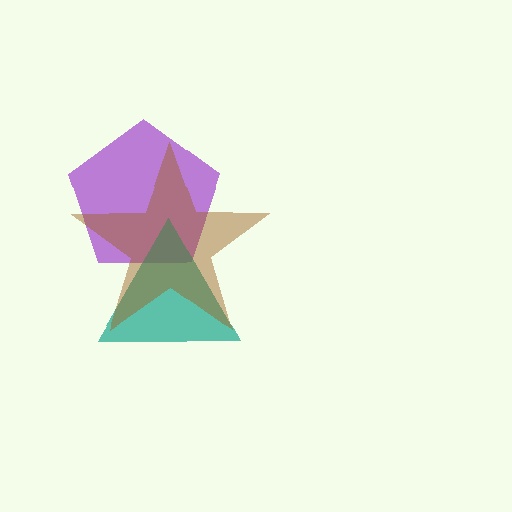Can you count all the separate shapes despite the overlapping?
Yes, there are 3 separate shapes.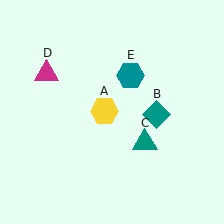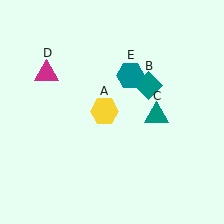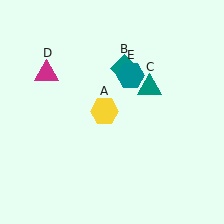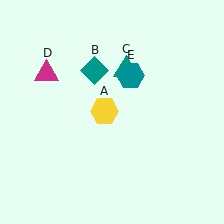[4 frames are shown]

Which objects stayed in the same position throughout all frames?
Yellow hexagon (object A) and magenta triangle (object D) and teal hexagon (object E) remained stationary.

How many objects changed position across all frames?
2 objects changed position: teal diamond (object B), teal triangle (object C).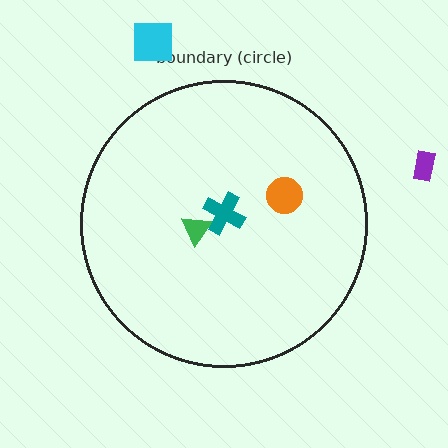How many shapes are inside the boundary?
3 inside, 2 outside.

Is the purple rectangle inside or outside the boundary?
Outside.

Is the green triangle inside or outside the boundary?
Inside.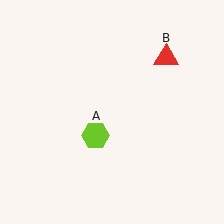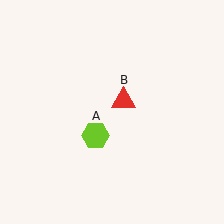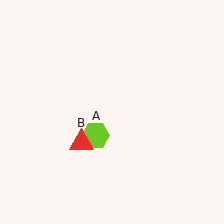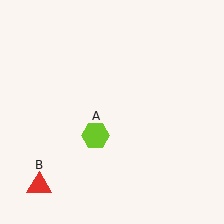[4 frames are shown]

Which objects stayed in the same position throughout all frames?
Lime hexagon (object A) remained stationary.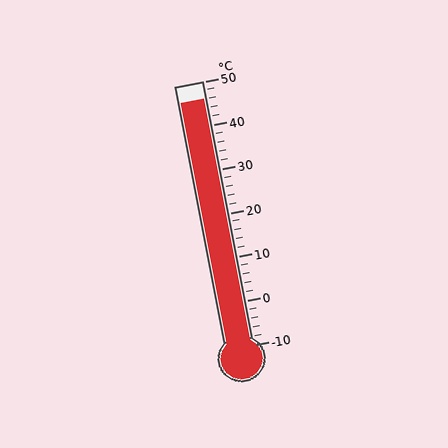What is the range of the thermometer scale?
The thermometer scale ranges from -10°C to 50°C.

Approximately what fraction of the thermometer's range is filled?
The thermometer is filled to approximately 95% of its range.